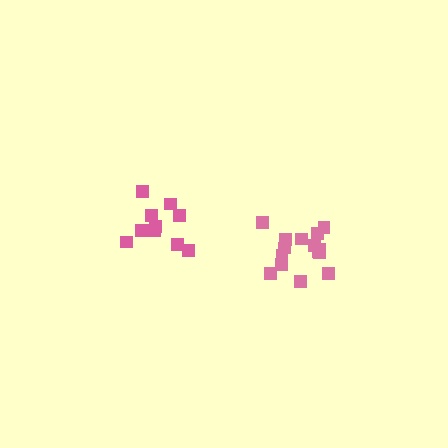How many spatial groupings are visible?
There are 2 spatial groupings.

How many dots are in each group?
Group 1: 10 dots, Group 2: 15 dots (25 total).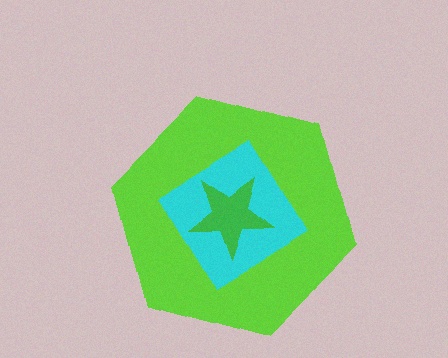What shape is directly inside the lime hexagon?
The cyan diamond.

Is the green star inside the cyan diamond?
Yes.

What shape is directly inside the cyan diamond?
The green star.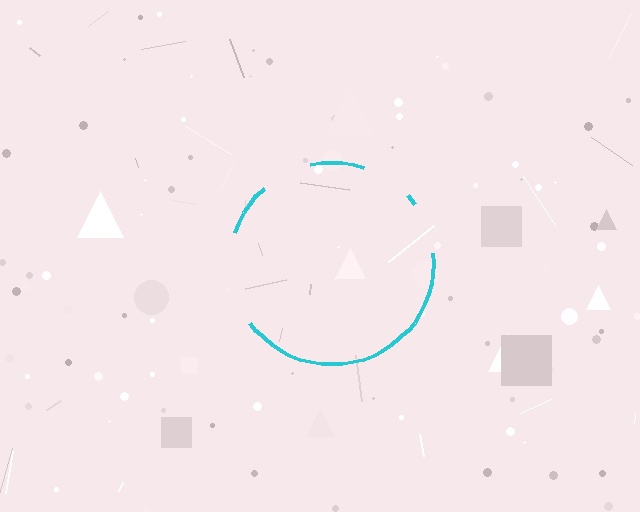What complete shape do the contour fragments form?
The contour fragments form a circle.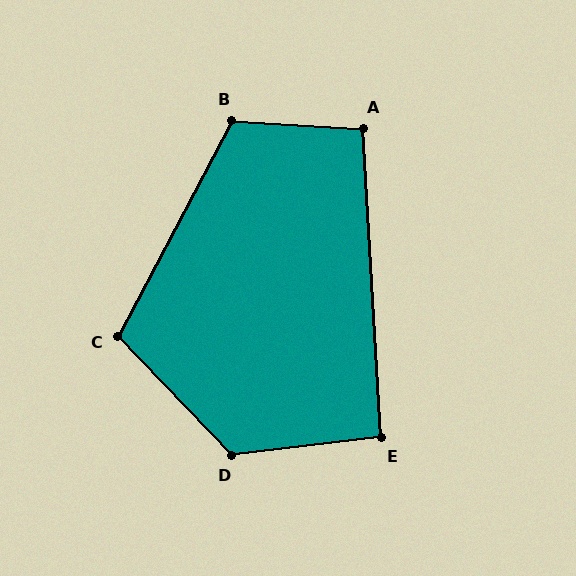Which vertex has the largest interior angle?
D, at approximately 127 degrees.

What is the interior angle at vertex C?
Approximately 109 degrees (obtuse).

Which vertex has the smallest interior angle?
E, at approximately 93 degrees.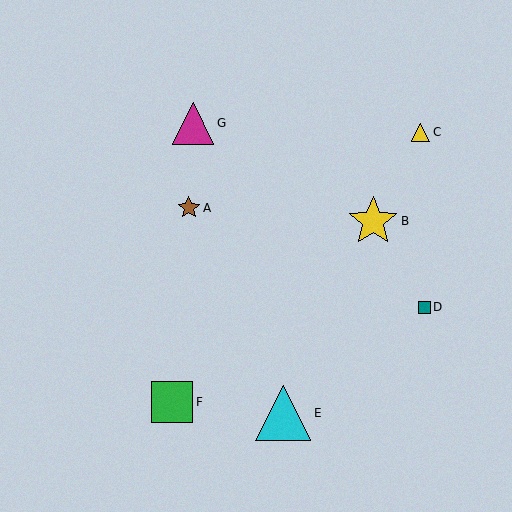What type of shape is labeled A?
Shape A is a brown star.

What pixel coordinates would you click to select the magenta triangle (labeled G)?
Click at (193, 123) to select the magenta triangle G.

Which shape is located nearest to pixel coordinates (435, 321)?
The teal square (labeled D) at (424, 307) is nearest to that location.